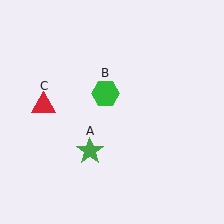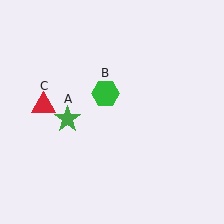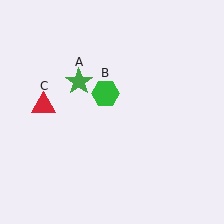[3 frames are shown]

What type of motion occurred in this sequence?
The green star (object A) rotated clockwise around the center of the scene.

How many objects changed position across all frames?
1 object changed position: green star (object A).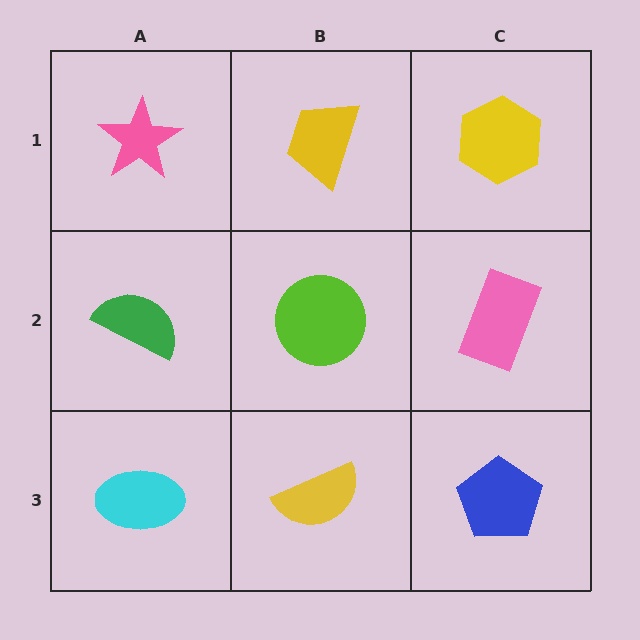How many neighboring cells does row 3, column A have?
2.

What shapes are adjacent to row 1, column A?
A green semicircle (row 2, column A), a yellow trapezoid (row 1, column B).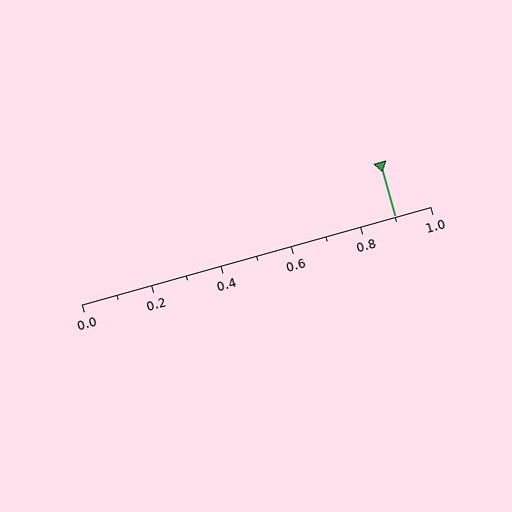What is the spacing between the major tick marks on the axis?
The major ticks are spaced 0.2 apart.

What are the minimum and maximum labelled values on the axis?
The axis runs from 0.0 to 1.0.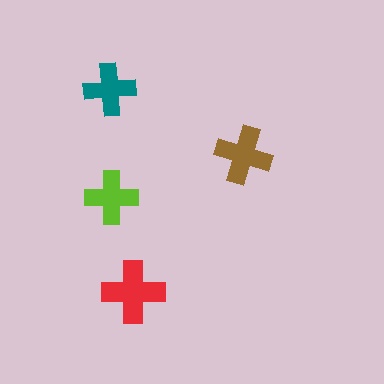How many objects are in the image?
There are 4 objects in the image.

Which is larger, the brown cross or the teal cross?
The brown one.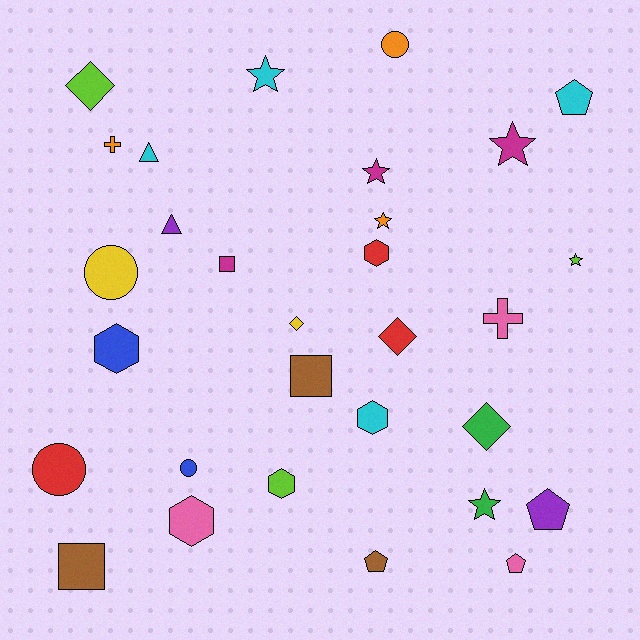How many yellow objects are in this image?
There are 2 yellow objects.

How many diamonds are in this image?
There are 4 diamonds.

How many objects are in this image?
There are 30 objects.